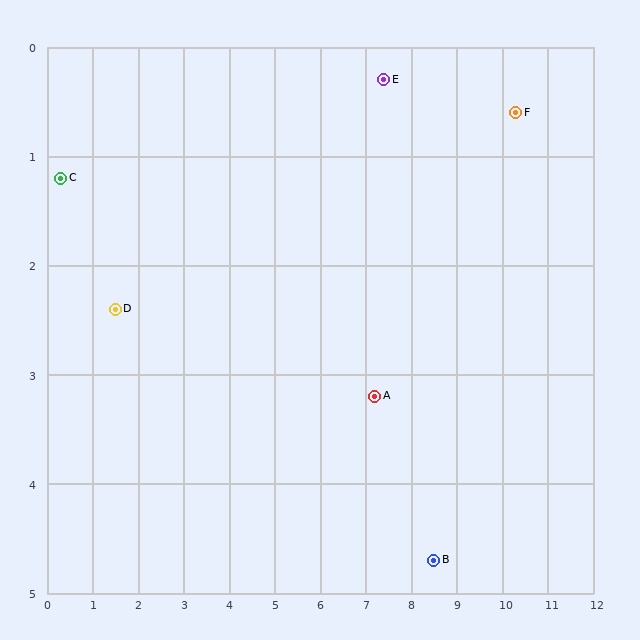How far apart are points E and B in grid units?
Points E and B are about 4.5 grid units apart.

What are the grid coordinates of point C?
Point C is at approximately (0.3, 1.2).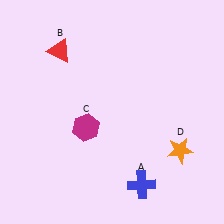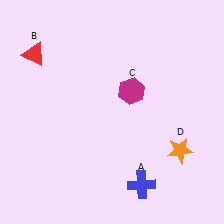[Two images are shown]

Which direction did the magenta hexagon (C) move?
The magenta hexagon (C) moved right.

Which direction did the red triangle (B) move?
The red triangle (B) moved left.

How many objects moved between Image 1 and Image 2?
2 objects moved between the two images.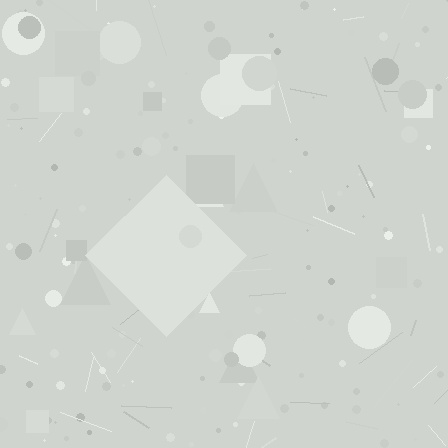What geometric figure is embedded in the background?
A diamond is embedded in the background.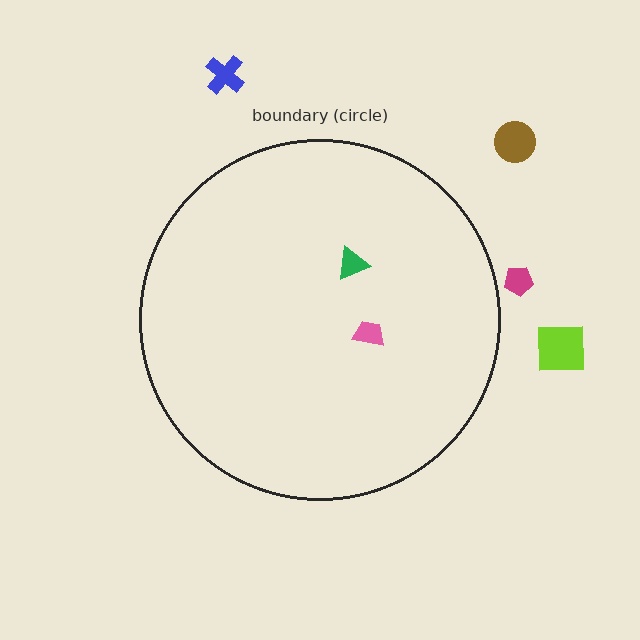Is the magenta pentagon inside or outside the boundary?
Outside.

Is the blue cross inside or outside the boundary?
Outside.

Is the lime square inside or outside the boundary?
Outside.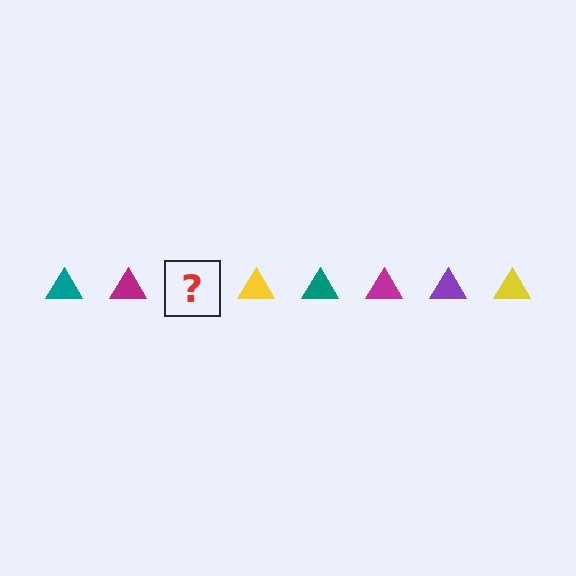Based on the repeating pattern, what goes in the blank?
The blank should be a purple triangle.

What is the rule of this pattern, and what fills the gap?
The rule is that the pattern cycles through teal, magenta, purple, yellow triangles. The gap should be filled with a purple triangle.